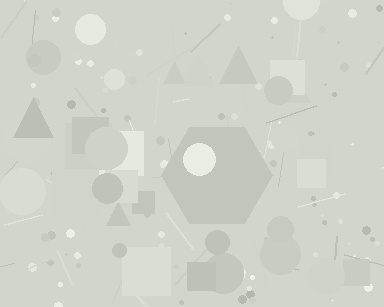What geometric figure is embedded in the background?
A hexagon is embedded in the background.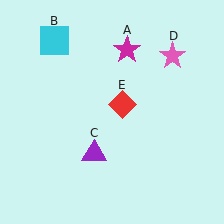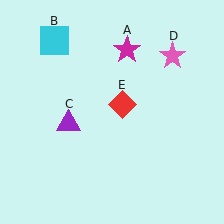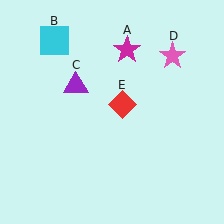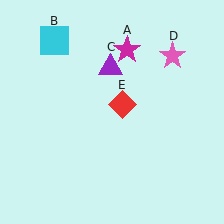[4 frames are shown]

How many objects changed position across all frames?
1 object changed position: purple triangle (object C).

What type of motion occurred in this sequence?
The purple triangle (object C) rotated clockwise around the center of the scene.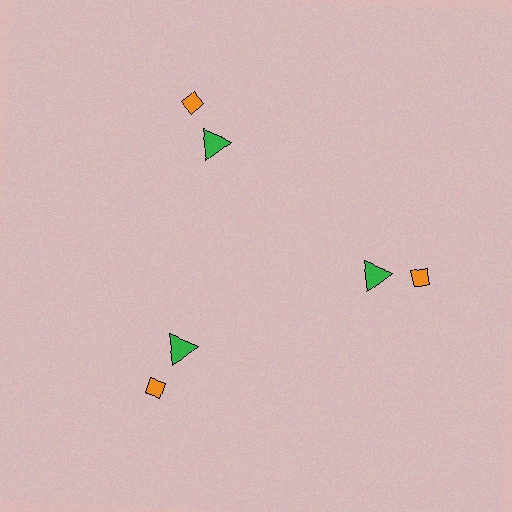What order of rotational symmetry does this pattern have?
This pattern has 3-fold rotational symmetry.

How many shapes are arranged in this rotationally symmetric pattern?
There are 6 shapes, arranged in 3 groups of 2.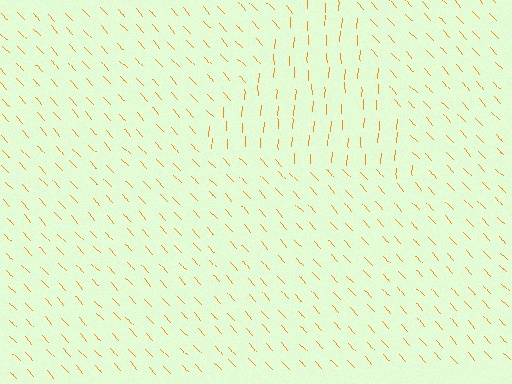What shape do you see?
I see a triangle.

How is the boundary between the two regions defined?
The boundary is defined purely by a change in line orientation (approximately 45 degrees difference). All lines are the same color and thickness.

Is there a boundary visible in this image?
Yes, there is a texture boundary formed by a change in line orientation.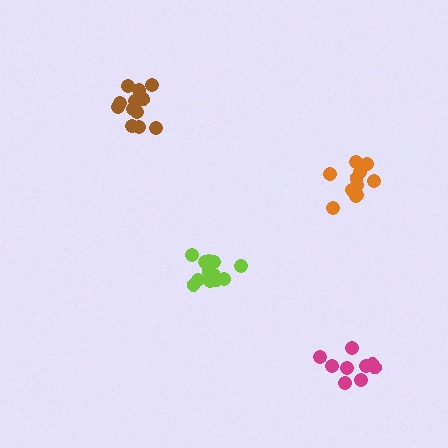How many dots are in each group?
Group 1: 11 dots, Group 2: 13 dots, Group 3: 9 dots, Group 4: 15 dots (48 total).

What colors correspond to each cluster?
The clusters are colored: orange, brown, magenta, lime.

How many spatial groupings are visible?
There are 4 spatial groupings.